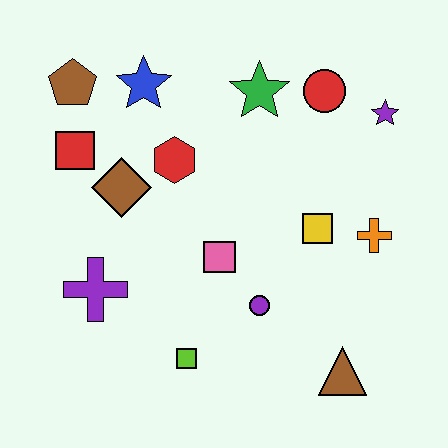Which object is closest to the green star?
The red circle is closest to the green star.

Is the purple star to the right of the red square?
Yes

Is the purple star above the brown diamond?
Yes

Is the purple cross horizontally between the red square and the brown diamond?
Yes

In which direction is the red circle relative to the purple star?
The red circle is to the left of the purple star.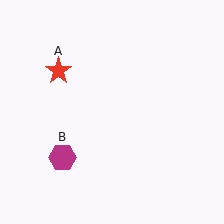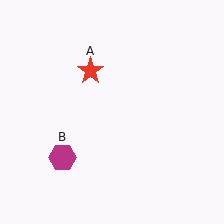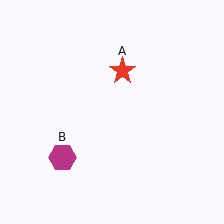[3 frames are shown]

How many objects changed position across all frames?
1 object changed position: red star (object A).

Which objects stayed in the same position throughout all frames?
Magenta hexagon (object B) remained stationary.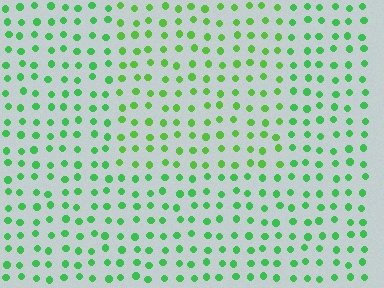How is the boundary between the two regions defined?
The boundary is defined purely by a slight shift in hue (about 22 degrees). Spacing, size, and orientation are identical on both sides.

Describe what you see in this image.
The image is filled with small green elements in a uniform arrangement. A rectangle-shaped region is visible where the elements are tinted to a slightly different hue, forming a subtle color boundary.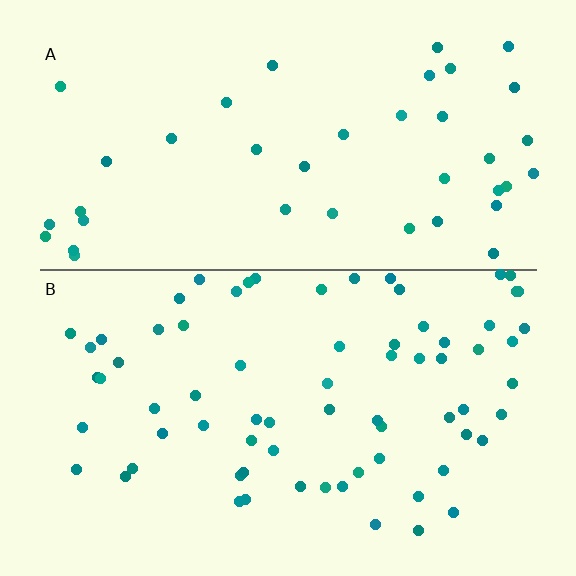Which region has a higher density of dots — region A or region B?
B (the bottom).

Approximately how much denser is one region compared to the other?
Approximately 1.8× — region B over region A.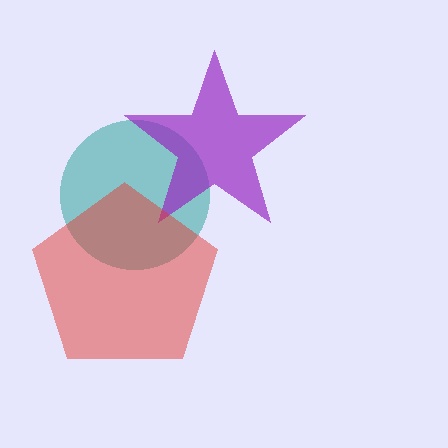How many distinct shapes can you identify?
There are 3 distinct shapes: a teal circle, a purple star, a red pentagon.